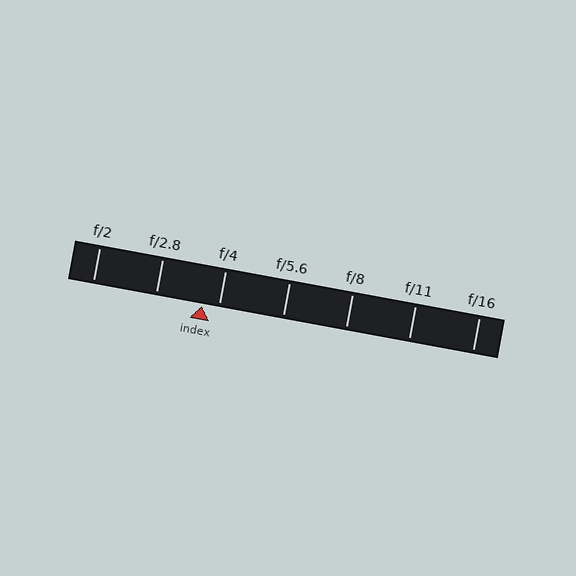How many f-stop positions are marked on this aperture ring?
There are 7 f-stop positions marked.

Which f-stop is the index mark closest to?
The index mark is closest to f/4.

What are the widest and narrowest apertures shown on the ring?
The widest aperture shown is f/2 and the narrowest is f/16.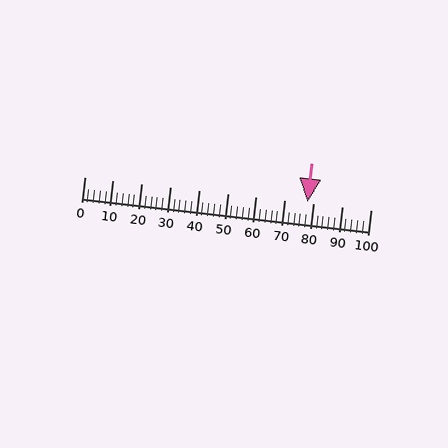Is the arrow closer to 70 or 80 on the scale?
The arrow is closer to 80.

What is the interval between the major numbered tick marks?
The major tick marks are spaced 10 units apart.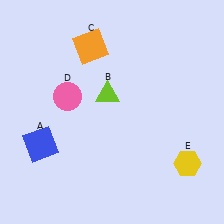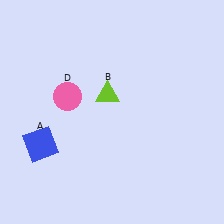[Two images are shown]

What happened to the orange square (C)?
The orange square (C) was removed in Image 2. It was in the top-left area of Image 1.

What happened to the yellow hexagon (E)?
The yellow hexagon (E) was removed in Image 2. It was in the bottom-right area of Image 1.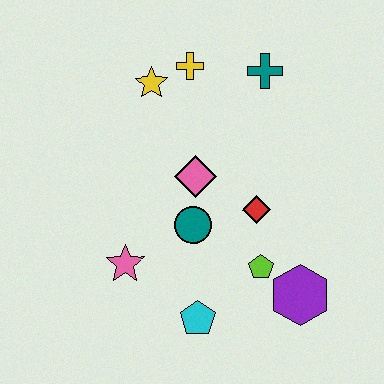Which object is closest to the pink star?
The teal circle is closest to the pink star.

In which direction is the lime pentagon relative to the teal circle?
The lime pentagon is to the right of the teal circle.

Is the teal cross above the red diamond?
Yes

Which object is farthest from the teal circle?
The teal cross is farthest from the teal circle.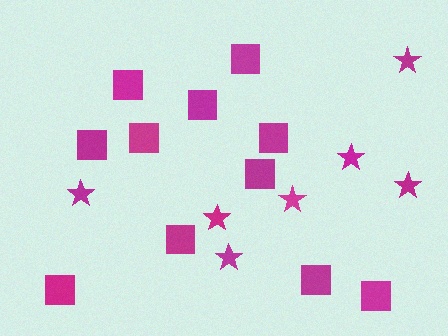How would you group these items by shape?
There are 2 groups: one group of stars (7) and one group of squares (11).